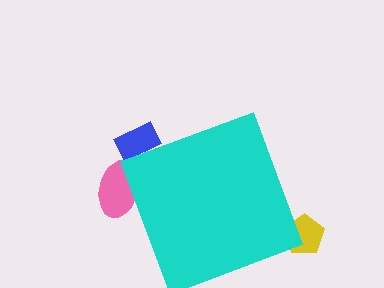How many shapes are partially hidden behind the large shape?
3 shapes are partially hidden.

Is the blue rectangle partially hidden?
Yes, the blue rectangle is partially hidden behind the cyan diamond.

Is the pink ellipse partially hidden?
Yes, the pink ellipse is partially hidden behind the cyan diamond.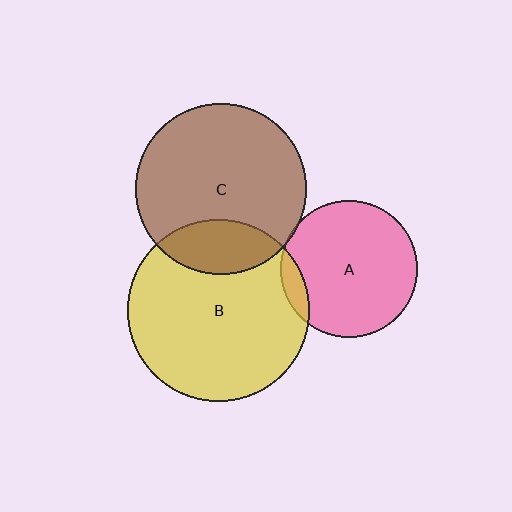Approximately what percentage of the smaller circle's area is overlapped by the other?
Approximately 5%.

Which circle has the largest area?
Circle B (yellow).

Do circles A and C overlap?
Yes.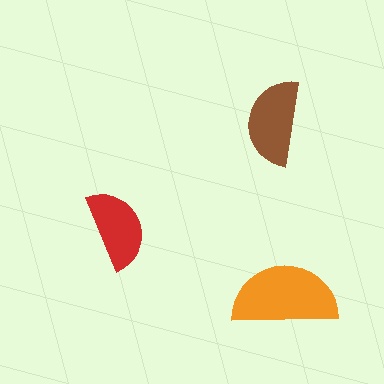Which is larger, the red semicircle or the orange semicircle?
The orange one.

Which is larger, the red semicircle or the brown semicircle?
The brown one.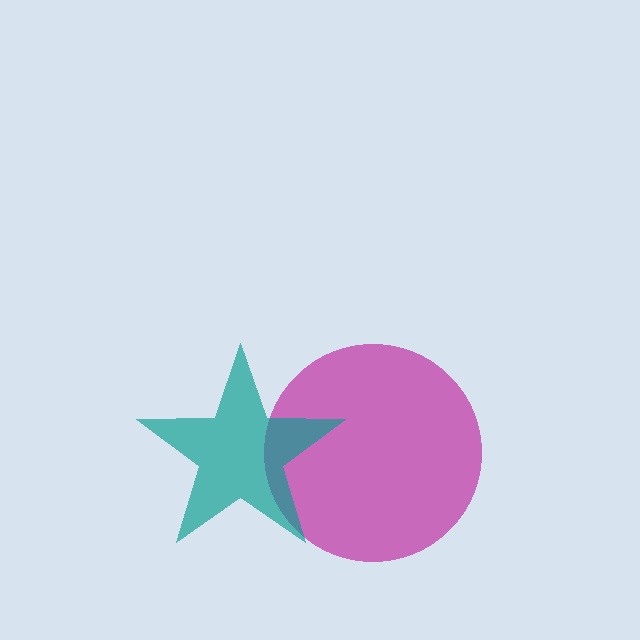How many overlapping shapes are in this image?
There are 2 overlapping shapes in the image.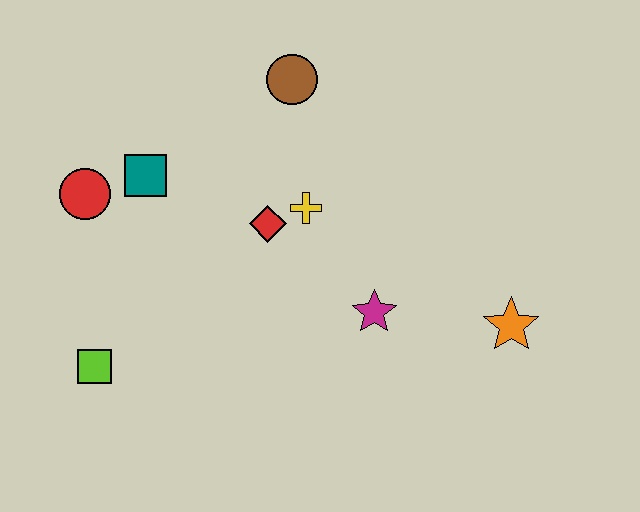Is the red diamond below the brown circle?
Yes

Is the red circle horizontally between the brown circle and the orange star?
No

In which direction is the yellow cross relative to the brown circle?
The yellow cross is below the brown circle.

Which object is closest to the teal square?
The red circle is closest to the teal square.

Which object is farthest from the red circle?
The orange star is farthest from the red circle.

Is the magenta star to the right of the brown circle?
Yes